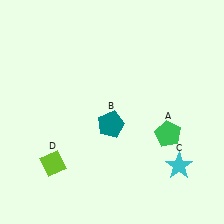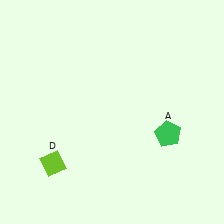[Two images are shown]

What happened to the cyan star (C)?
The cyan star (C) was removed in Image 2. It was in the bottom-right area of Image 1.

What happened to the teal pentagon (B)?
The teal pentagon (B) was removed in Image 2. It was in the bottom-left area of Image 1.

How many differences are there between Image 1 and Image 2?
There are 2 differences between the two images.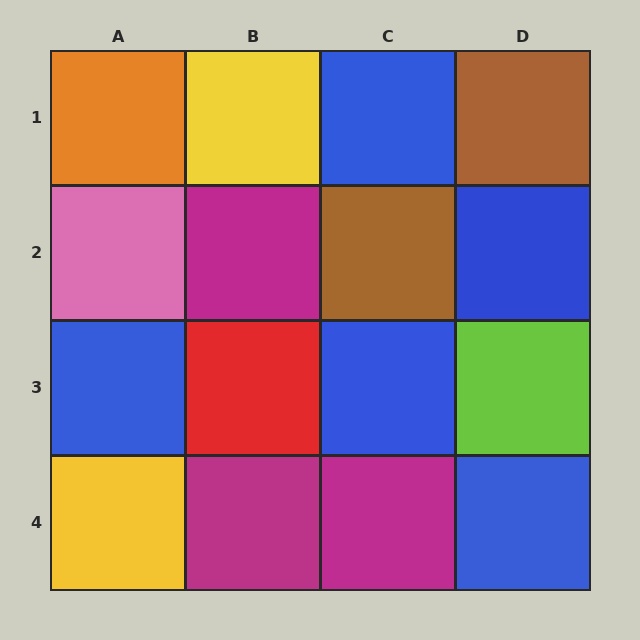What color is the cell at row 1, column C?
Blue.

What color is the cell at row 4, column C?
Magenta.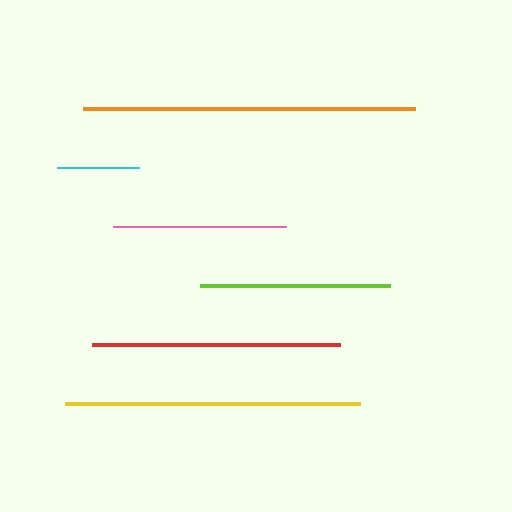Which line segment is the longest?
The orange line is the longest at approximately 332 pixels.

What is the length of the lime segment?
The lime segment is approximately 190 pixels long.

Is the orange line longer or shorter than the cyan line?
The orange line is longer than the cyan line.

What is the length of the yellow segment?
The yellow segment is approximately 295 pixels long.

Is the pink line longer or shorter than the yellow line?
The yellow line is longer than the pink line.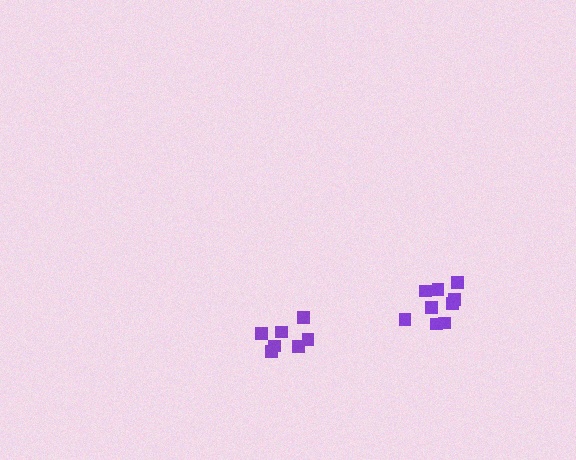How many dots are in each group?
Group 1: 7 dots, Group 2: 9 dots (16 total).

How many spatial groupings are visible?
There are 2 spatial groupings.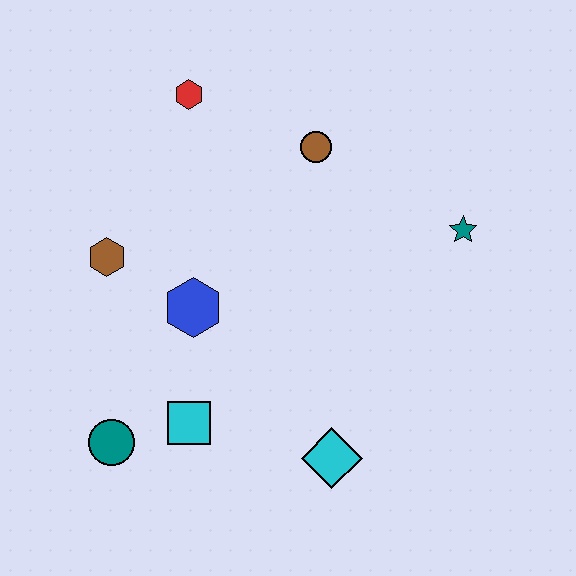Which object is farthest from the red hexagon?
The cyan diamond is farthest from the red hexagon.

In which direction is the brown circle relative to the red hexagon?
The brown circle is to the right of the red hexagon.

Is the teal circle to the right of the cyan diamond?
No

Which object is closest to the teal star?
The brown circle is closest to the teal star.